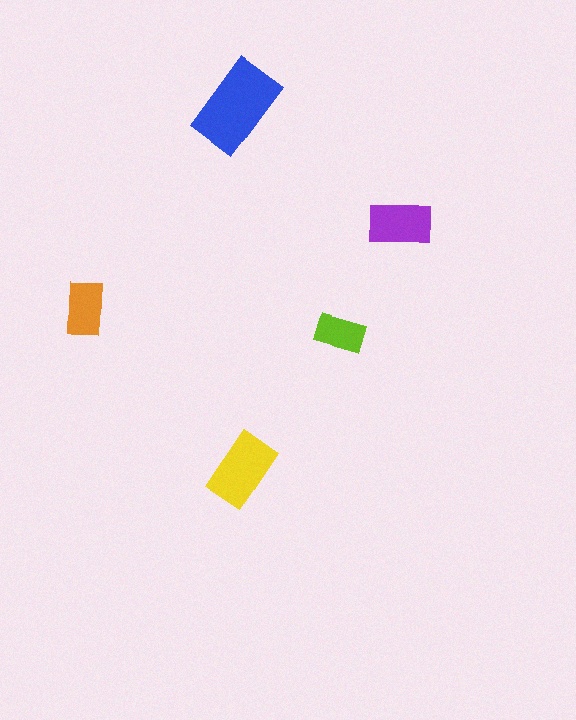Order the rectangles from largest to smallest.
the blue one, the yellow one, the purple one, the orange one, the lime one.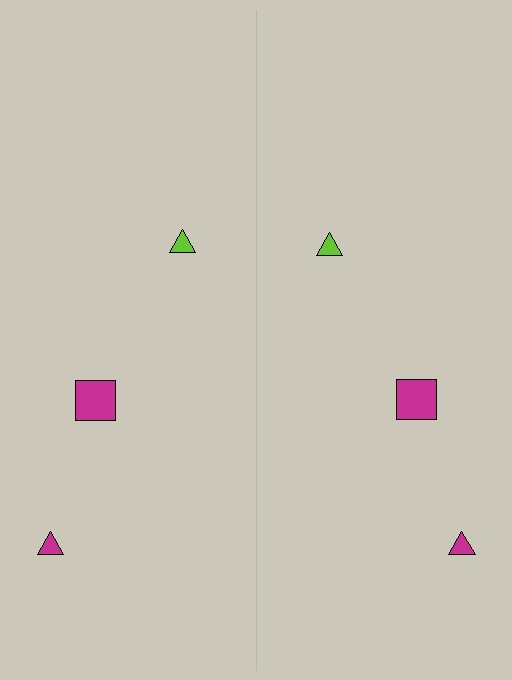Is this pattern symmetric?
Yes, this pattern has bilateral (reflection) symmetry.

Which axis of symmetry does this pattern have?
The pattern has a vertical axis of symmetry running through the center of the image.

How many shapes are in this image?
There are 6 shapes in this image.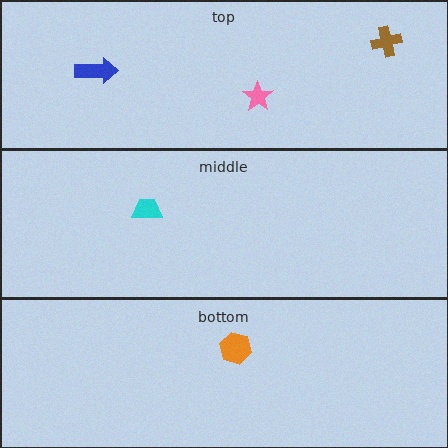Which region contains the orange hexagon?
The bottom region.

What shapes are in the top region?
The pink star, the brown cross, the blue arrow.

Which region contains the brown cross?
The top region.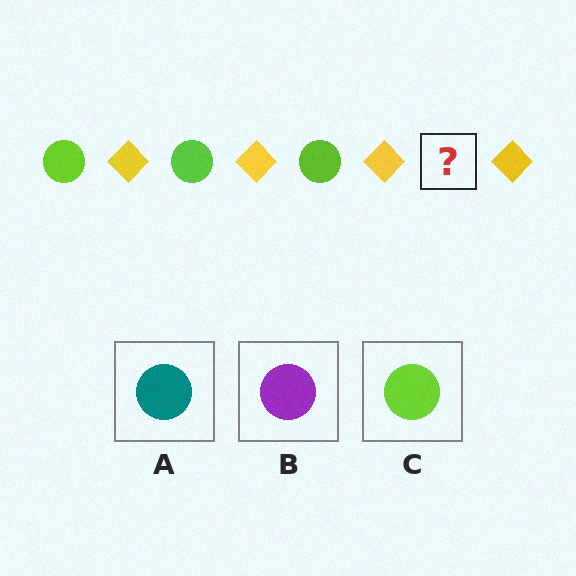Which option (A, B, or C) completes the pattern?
C.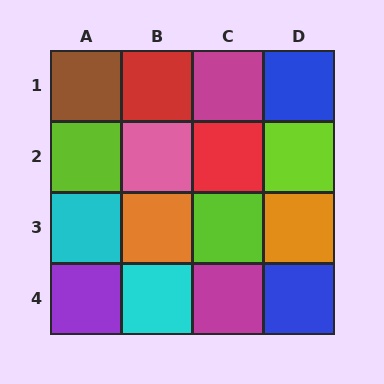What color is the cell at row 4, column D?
Blue.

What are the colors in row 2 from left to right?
Lime, pink, red, lime.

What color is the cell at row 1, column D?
Blue.